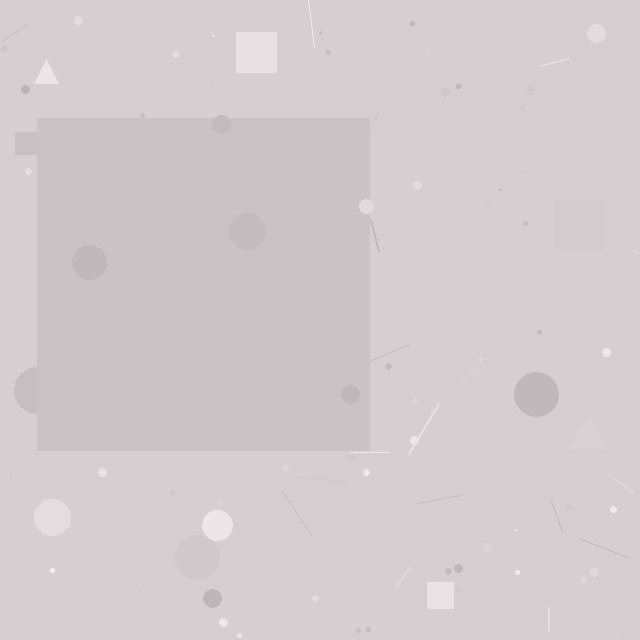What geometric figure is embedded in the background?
A square is embedded in the background.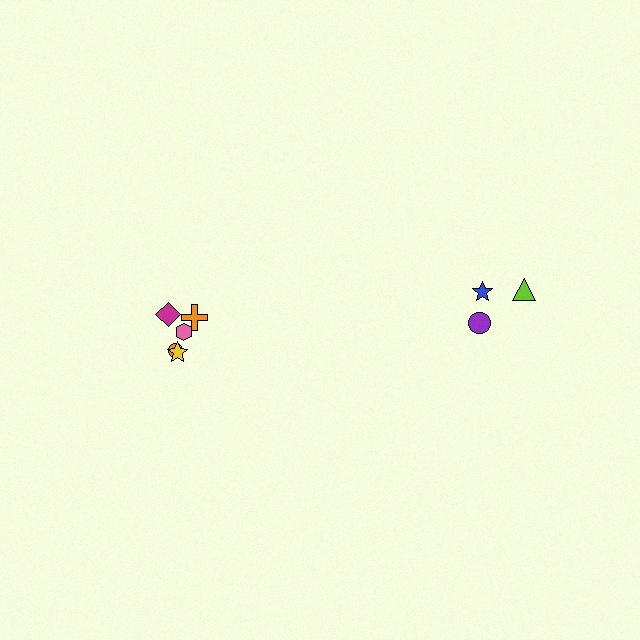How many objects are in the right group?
There are 3 objects.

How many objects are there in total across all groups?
There are 8 objects.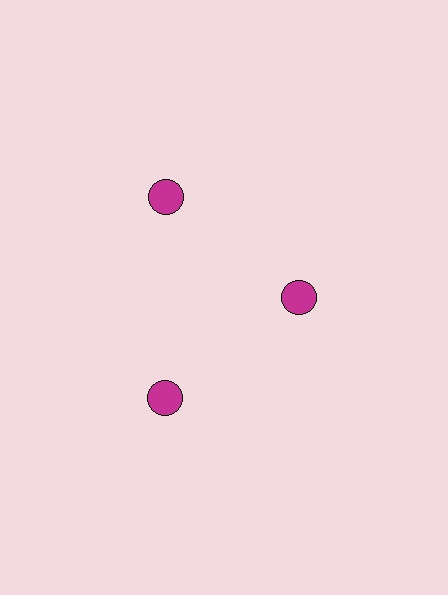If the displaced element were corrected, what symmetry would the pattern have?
It would have 3-fold rotational symmetry — the pattern would map onto itself every 120 degrees.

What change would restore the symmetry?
The symmetry would be restored by moving it outward, back onto the ring so that all 3 circles sit at equal angles and equal distance from the center.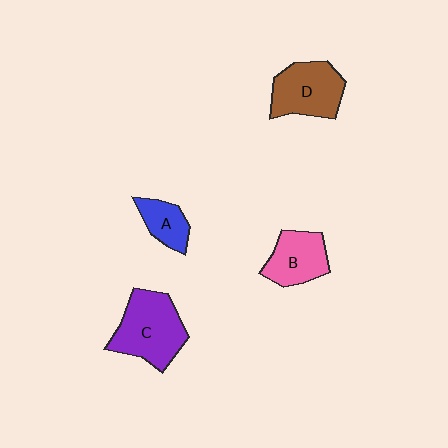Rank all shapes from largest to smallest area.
From largest to smallest: C (purple), D (brown), B (pink), A (blue).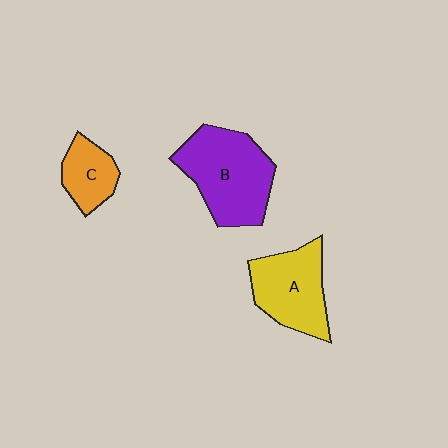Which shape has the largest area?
Shape B (purple).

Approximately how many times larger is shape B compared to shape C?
Approximately 2.2 times.